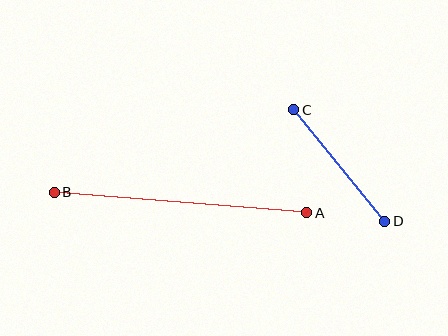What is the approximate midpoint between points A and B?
The midpoint is at approximately (180, 202) pixels.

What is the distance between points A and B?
The distance is approximately 253 pixels.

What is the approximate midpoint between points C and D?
The midpoint is at approximately (339, 165) pixels.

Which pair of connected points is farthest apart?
Points A and B are farthest apart.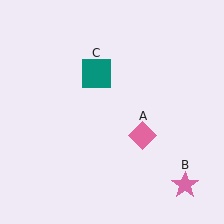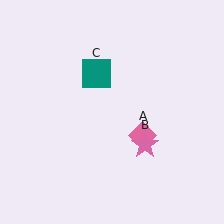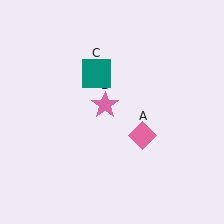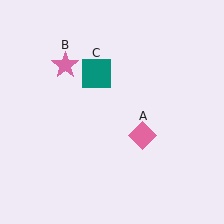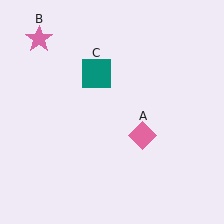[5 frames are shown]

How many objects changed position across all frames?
1 object changed position: pink star (object B).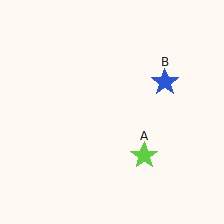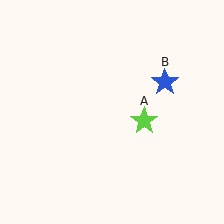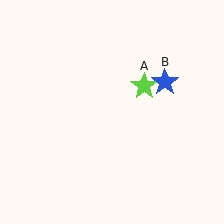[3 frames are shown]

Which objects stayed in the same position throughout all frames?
Blue star (object B) remained stationary.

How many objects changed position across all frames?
1 object changed position: lime star (object A).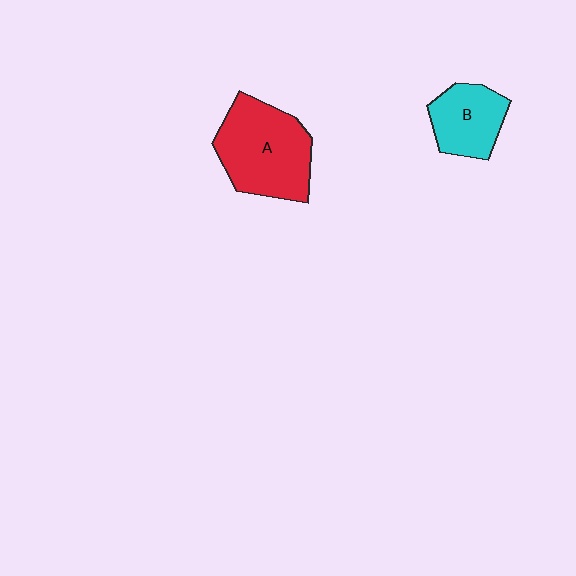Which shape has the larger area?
Shape A (red).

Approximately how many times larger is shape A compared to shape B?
Approximately 1.7 times.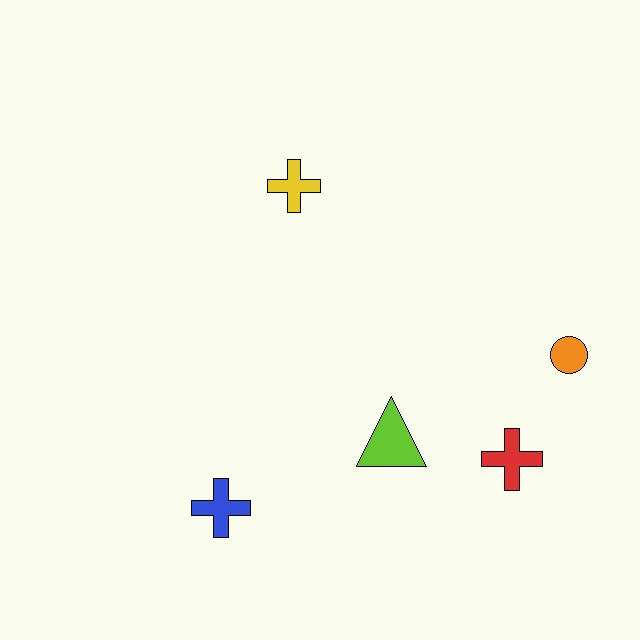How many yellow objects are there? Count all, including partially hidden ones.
There is 1 yellow object.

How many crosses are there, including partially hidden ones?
There are 3 crosses.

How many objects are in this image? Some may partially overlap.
There are 5 objects.